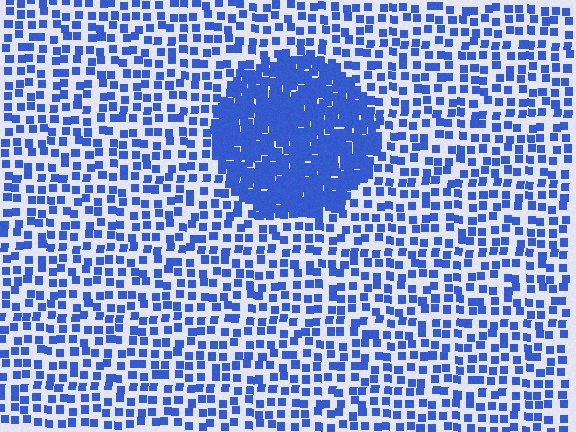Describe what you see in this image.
The image contains small blue elements arranged at two different densities. A circle-shaped region is visible where the elements are more densely packed than the surrounding area.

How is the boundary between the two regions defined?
The boundary is defined by a change in element density (approximately 2.7x ratio). All elements are the same color, size, and shape.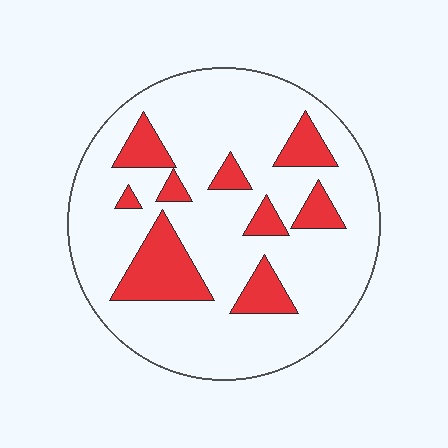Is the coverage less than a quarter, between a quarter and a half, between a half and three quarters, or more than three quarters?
Less than a quarter.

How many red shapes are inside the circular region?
9.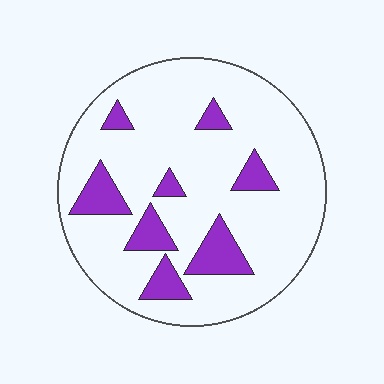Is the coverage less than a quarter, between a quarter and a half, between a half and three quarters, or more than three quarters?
Less than a quarter.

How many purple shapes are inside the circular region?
8.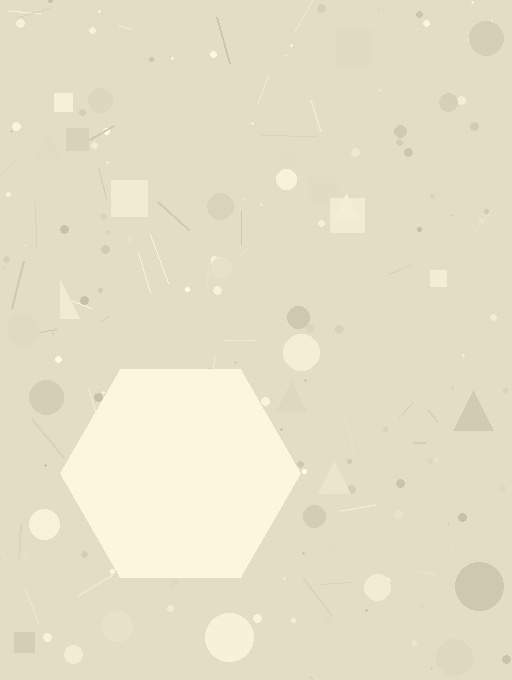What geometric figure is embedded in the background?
A hexagon is embedded in the background.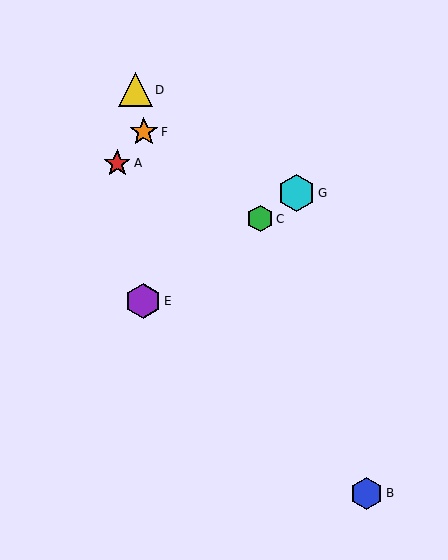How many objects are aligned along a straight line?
3 objects (C, E, G) are aligned along a straight line.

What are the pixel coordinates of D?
Object D is at (135, 90).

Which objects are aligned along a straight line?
Objects C, E, G are aligned along a straight line.